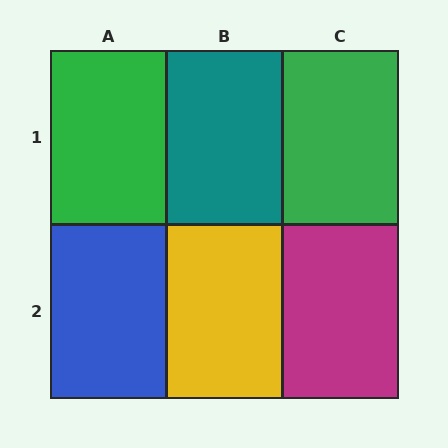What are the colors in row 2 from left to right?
Blue, yellow, magenta.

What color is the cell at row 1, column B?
Teal.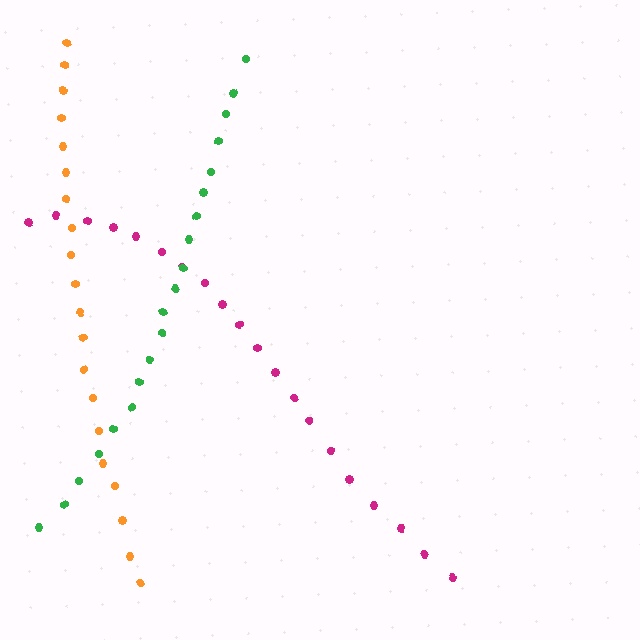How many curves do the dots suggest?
There are 3 distinct paths.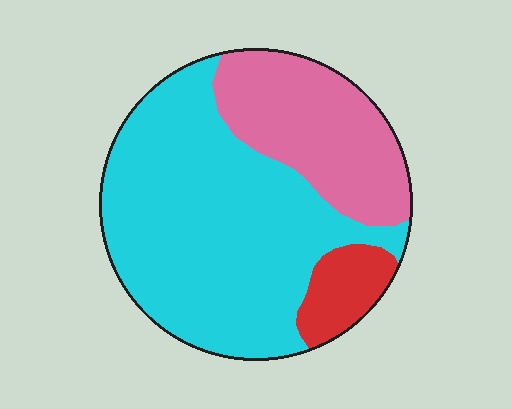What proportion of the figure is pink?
Pink covers 28% of the figure.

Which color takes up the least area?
Red, at roughly 10%.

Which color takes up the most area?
Cyan, at roughly 65%.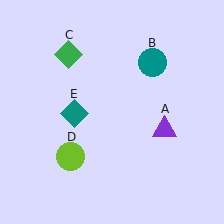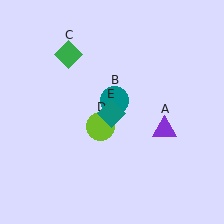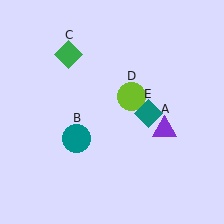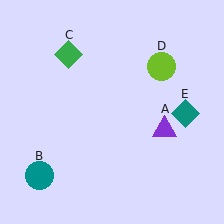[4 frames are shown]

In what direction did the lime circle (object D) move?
The lime circle (object D) moved up and to the right.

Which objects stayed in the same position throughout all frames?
Purple triangle (object A) and green diamond (object C) remained stationary.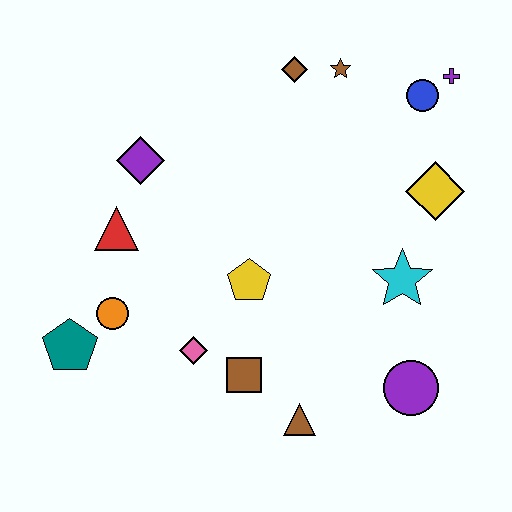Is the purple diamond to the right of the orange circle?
Yes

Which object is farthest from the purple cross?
The teal pentagon is farthest from the purple cross.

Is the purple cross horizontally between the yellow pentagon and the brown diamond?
No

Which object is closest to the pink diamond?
The brown square is closest to the pink diamond.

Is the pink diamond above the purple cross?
No